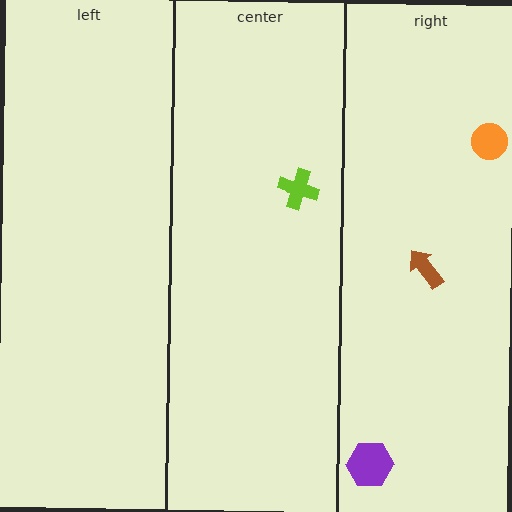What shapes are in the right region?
The brown arrow, the purple hexagon, the orange circle.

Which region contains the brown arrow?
The right region.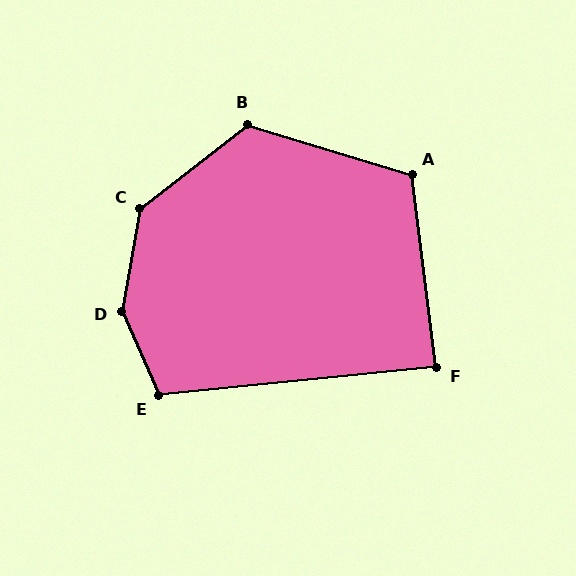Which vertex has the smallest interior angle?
F, at approximately 89 degrees.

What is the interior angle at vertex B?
Approximately 125 degrees (obtuse).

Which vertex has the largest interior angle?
D, at approximately 146 degrees.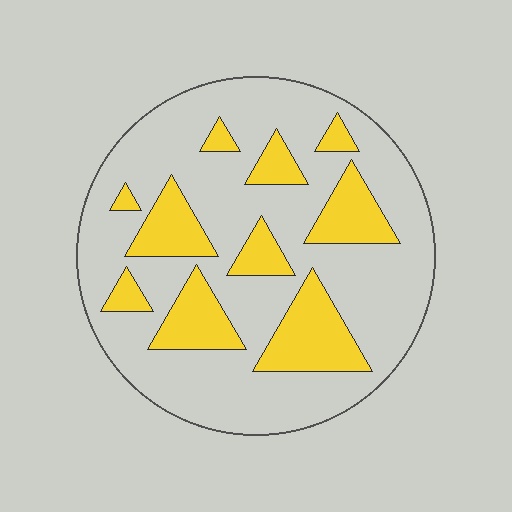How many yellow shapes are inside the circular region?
10.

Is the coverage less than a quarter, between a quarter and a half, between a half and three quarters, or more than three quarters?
Between a quarter and a half.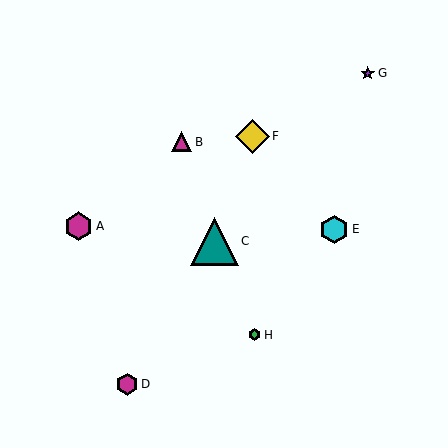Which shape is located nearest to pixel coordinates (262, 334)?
The green hexagon (labeled H) at (255, 335) is nearest to that location.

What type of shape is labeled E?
Shape E is a cyan hexagon.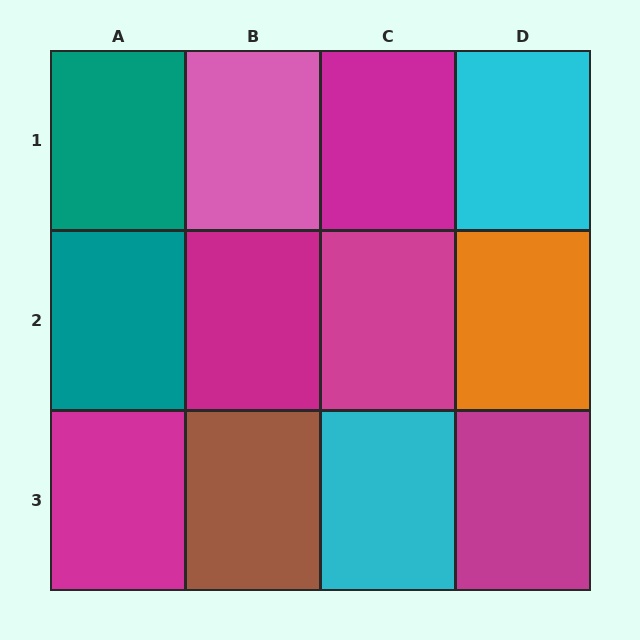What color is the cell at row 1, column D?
Cyan.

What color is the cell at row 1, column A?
Teal.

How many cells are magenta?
5 cells are magenta.